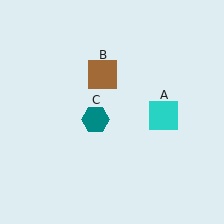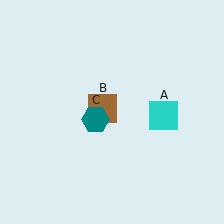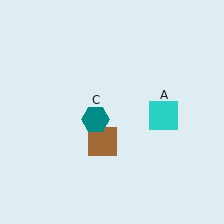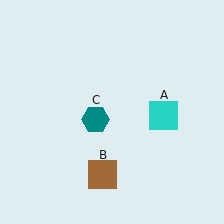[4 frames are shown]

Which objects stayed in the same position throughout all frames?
Cyan square (object A) and teal hexagon (object C) remained stationary.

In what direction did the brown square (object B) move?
The brown square (object B) moved down.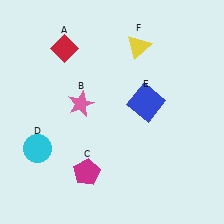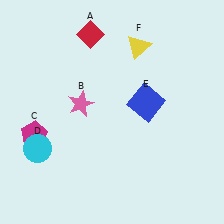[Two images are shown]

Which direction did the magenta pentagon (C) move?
The magenta pentagon (C) moved left.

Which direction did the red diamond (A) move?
The red diamond (A) moved right.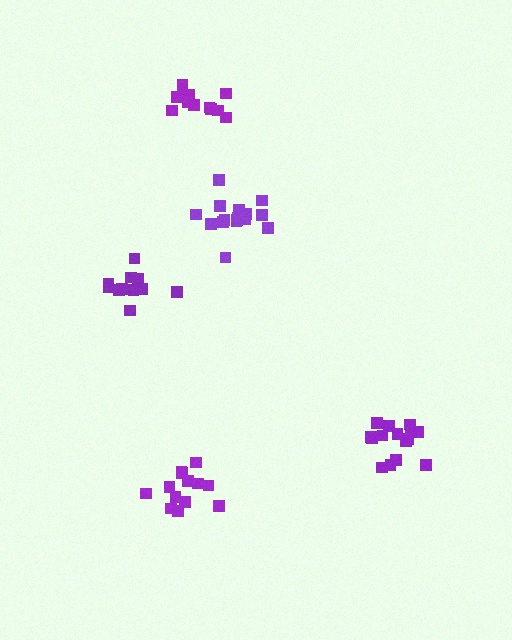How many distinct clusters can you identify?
There are 5 distinct clusters.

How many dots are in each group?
Group 1: 16 dots, Group 2: 13 dots, Group 3: 15 dots, Group 4: 11 dots, Group 5: 13 dots (68 total).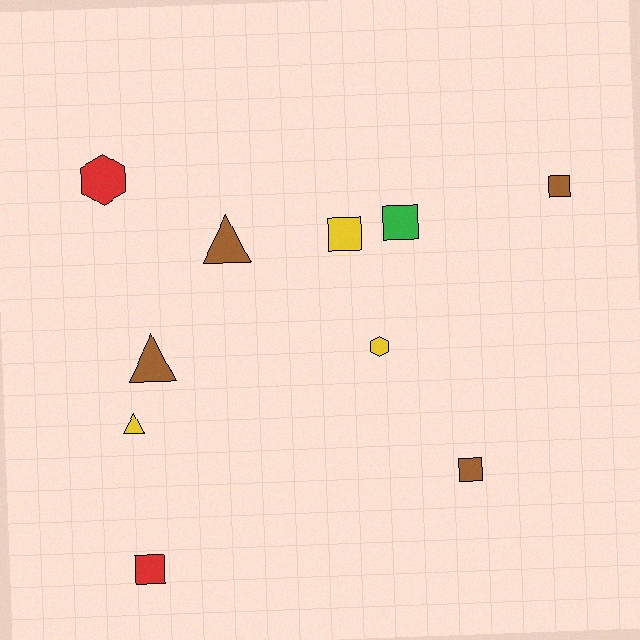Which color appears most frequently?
Brown, with 4 objects.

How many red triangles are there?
There are no red triangles.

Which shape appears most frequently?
Square, with 5 objects.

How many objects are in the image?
There are 10 objects.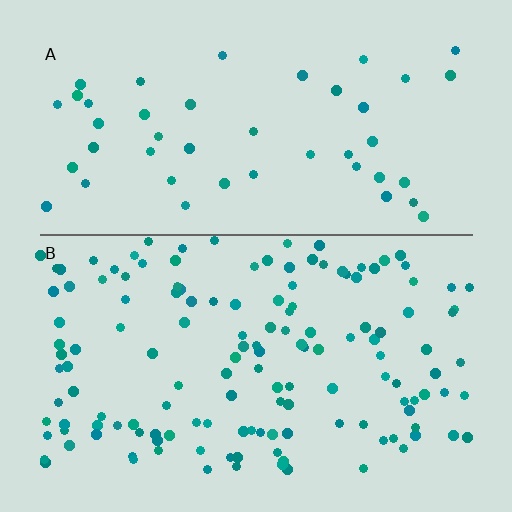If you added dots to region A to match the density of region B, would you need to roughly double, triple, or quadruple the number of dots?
Approximately triple.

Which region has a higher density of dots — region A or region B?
B (the bottom).